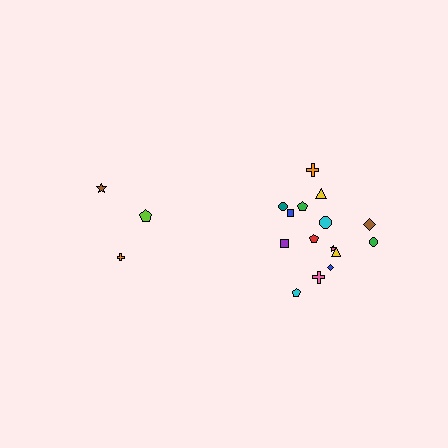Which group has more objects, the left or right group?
The right group.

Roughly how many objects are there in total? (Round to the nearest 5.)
Roughly 20 objects in total.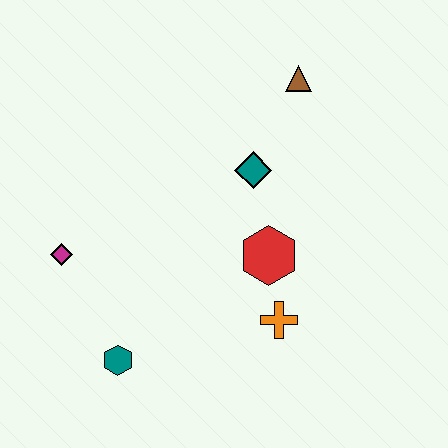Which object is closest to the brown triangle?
The teal diamond is closest to the brown triangle.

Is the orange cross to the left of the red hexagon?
No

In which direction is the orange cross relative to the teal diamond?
The orange cross is below the teal diamond.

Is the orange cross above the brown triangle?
No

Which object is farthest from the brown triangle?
The teal hexagon is farthest from the brown triangle.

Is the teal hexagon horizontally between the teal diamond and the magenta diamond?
Yes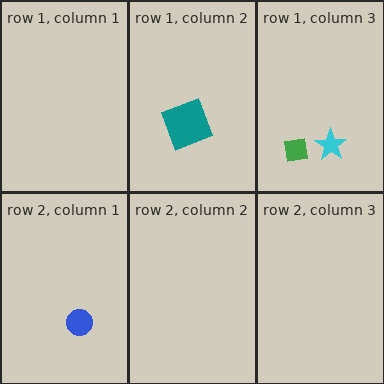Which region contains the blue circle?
The row 2, column 1 region.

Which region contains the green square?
The row 1, column 3 region.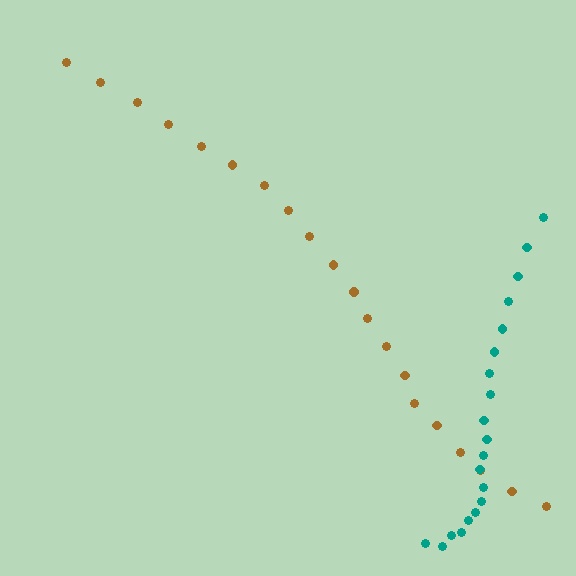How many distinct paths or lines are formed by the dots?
There are 2 distinct paths.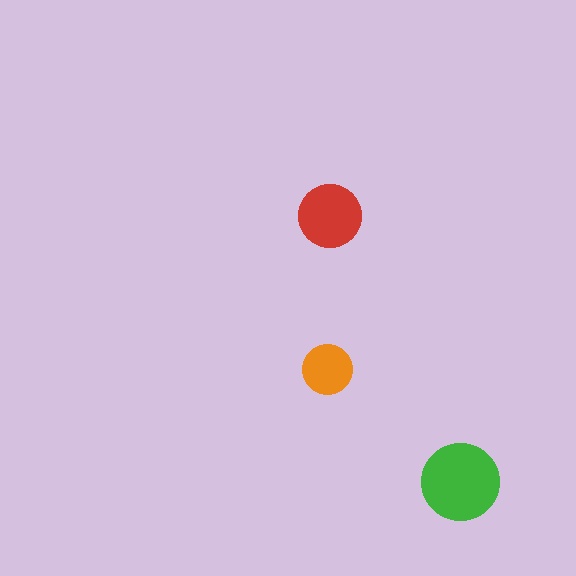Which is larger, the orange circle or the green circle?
The green one.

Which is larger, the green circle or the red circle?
The green one.